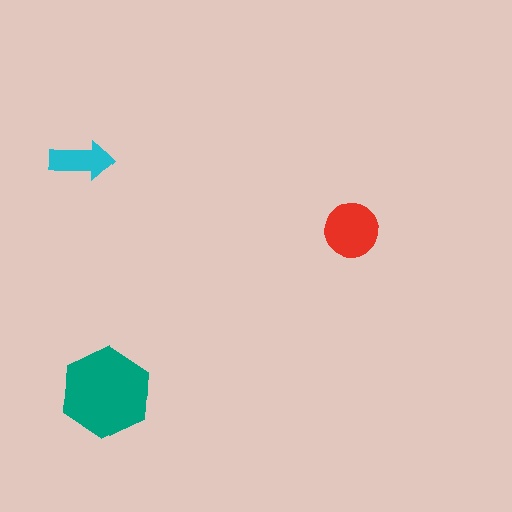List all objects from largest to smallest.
The teal hexagon, the red circle, the cyan arrow.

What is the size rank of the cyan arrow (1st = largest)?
3rd.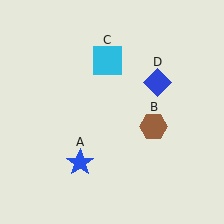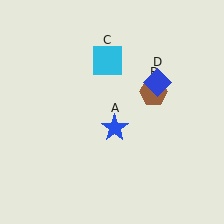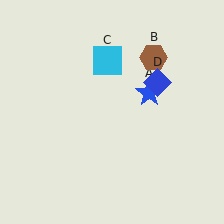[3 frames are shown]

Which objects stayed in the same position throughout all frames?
Cyan square (object C) and blue diamond (object D) remained stationary.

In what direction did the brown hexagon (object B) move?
The brown hexagon (object B) moved up.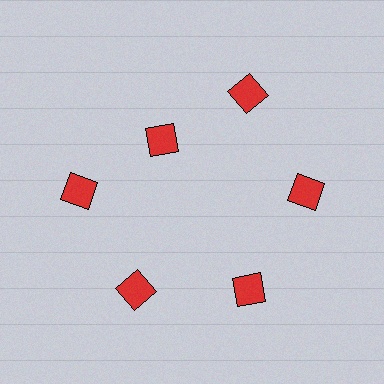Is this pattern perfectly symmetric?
No. The 6 red diamonds are arranged in a ring, but one element near the 11 o'clock position is pulled inward toward the center, breaking the 6-fold rotational symmetry.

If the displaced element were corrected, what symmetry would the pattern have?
It would have 6-fold rotational symmetry — the pattern would map onto itself every 60 degrees.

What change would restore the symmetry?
The symmetry would be restored by moving it outward, back onto the ring so that all 6 diamonds sit at equal angles and equal distance from the center.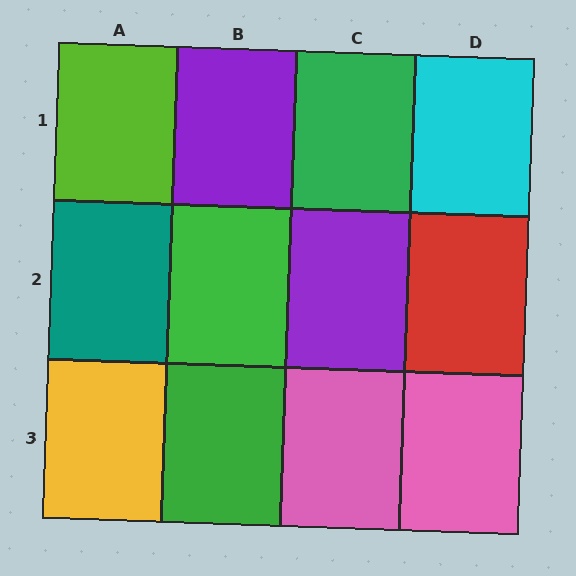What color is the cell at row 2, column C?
Purple.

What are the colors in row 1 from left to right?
Lime, purple, green, cyan.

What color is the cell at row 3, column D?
Pink.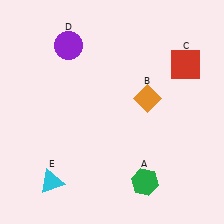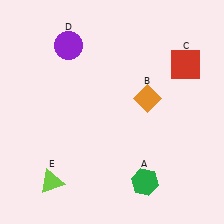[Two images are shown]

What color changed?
The triangle (E) changed from cyan in Image 1 to lime in Image 2.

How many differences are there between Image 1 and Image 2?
There is 1 difference between the two images.